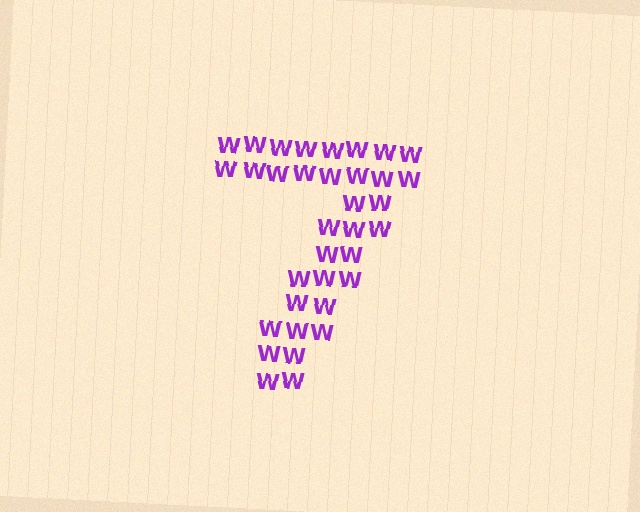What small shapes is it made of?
It is made of small letter W's.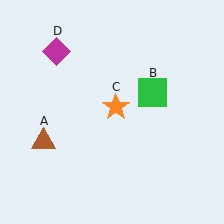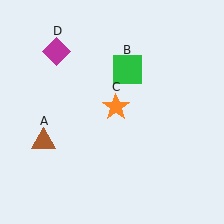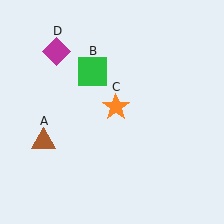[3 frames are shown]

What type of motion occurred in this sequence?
The green square (object B) rotated counterclockwise around the center of the scene.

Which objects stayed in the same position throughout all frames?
Brown triangle (object A) and orange star (object C) and magenta diamond (object D) remained stationary.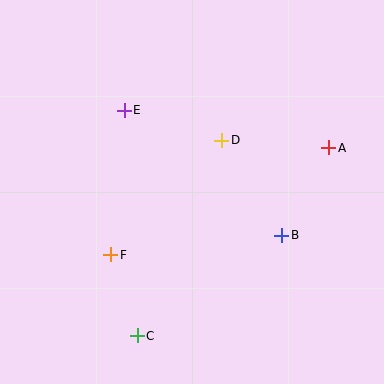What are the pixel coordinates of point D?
Point D is at (222, 140).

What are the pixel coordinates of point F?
Point F is at (111, 255).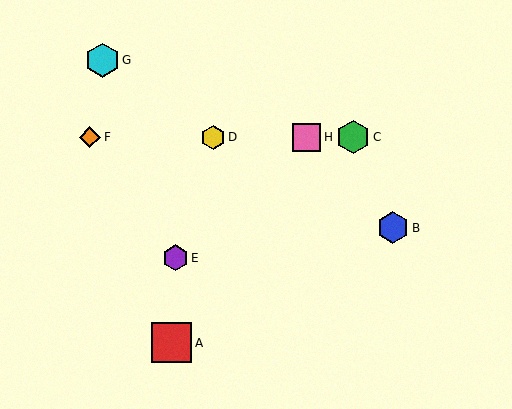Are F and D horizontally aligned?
Yes, both are at y≈137.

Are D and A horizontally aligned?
No, D is at y≈137 and A is at y≈343.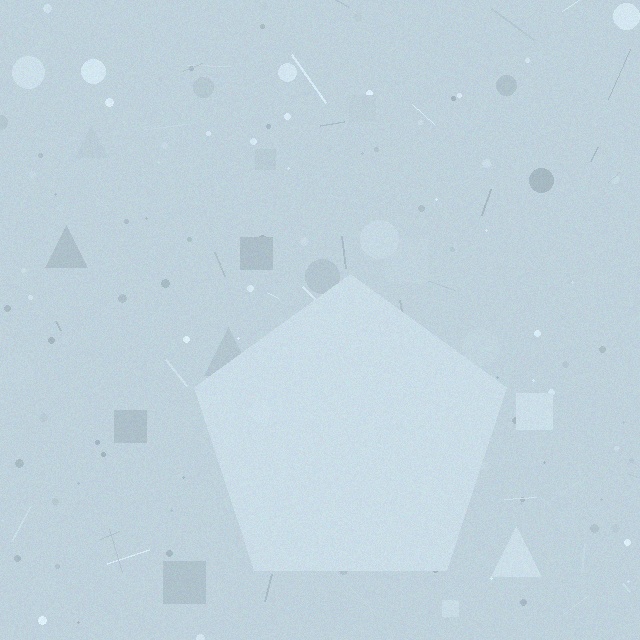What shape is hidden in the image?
A pentagon is hidden in the image.